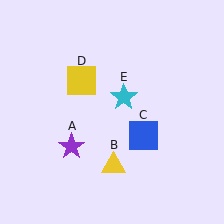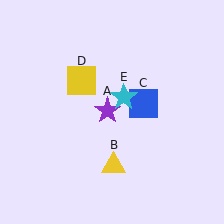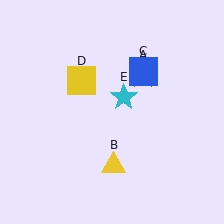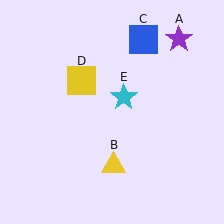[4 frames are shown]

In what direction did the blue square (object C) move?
The blue square (object C) moved up.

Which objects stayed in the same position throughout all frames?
Yellow triangle (object B) and yellow square (object D) and cyan star (object E) remained stationary.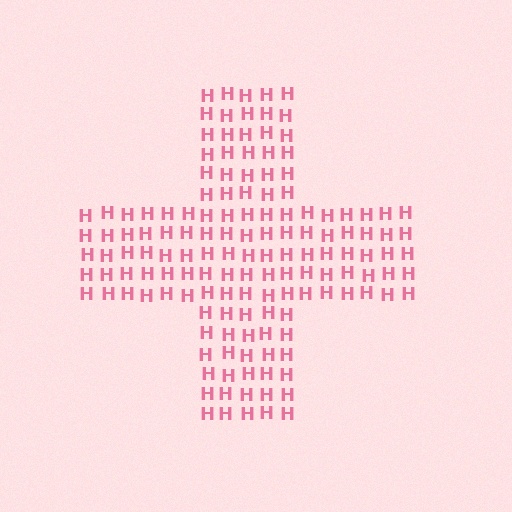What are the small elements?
The small elements are letter H's.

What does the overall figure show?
The overall figure shows a cross.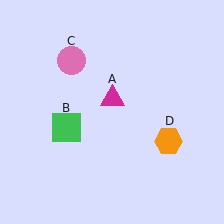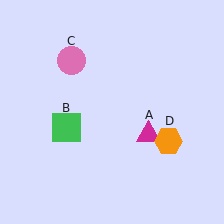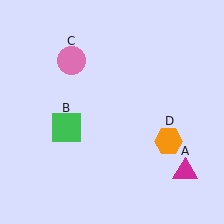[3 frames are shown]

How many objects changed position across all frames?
1 object changed position: magenta triangle (object A).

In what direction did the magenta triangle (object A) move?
The magenta triangle (object A) moved down and to the right.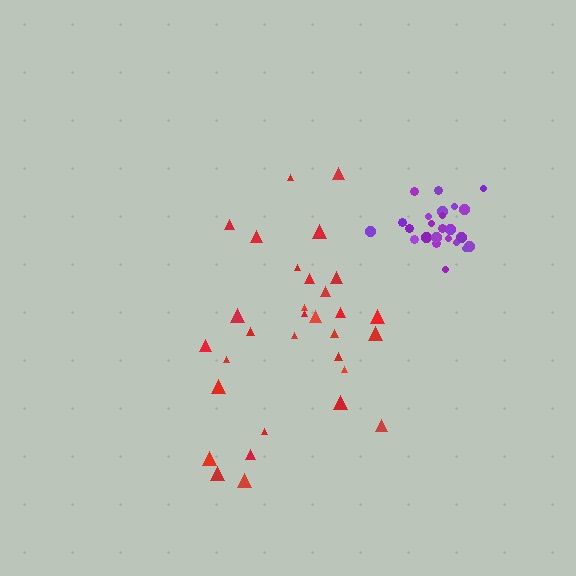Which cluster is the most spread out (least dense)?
Red.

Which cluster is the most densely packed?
Purple.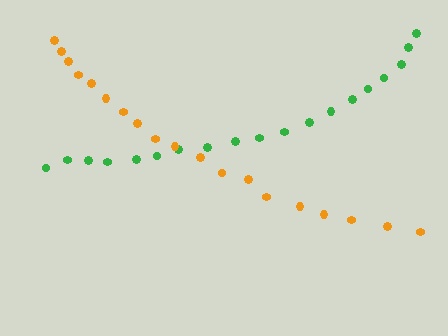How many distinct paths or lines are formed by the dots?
There are 2 distinct paths.